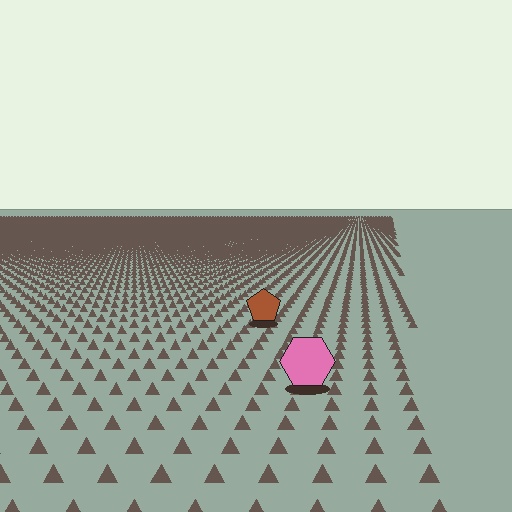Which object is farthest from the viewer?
The brown pentagon is farthest from the viewer. It appears smaller and the ground texture around it is denser.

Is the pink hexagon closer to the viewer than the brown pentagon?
Yes. The pink hexagon is closer — you can tell from the texture gradient: the ground texture is coarser near it.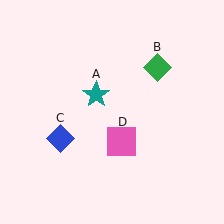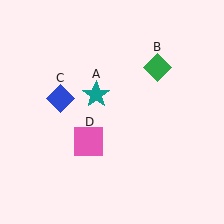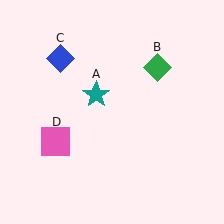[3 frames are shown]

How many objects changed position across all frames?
2 objects changed position: blue diamond (object C), pink square (object D).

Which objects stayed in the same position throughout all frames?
Teal star (object A) and green diamond (object B) remained stationary.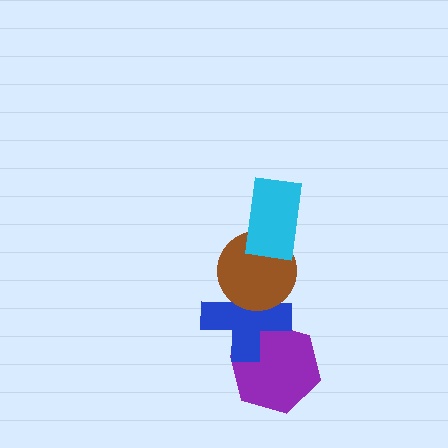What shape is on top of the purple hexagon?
The blue cross is on top of the purple hexagon.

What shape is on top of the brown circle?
The cyan rectangle is on top of the brown circle.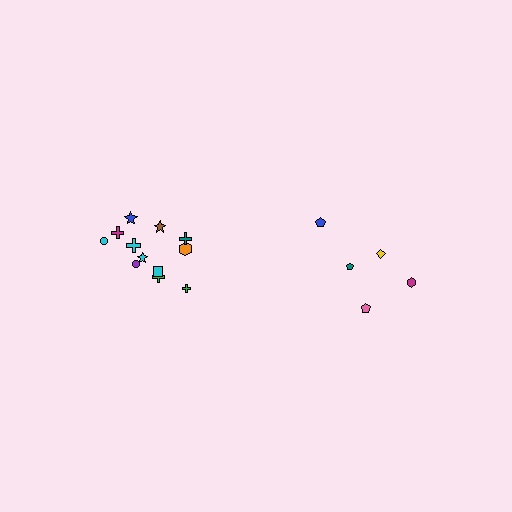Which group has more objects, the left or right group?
The left group.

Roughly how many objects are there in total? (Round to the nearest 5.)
Roughly 15 objects in total.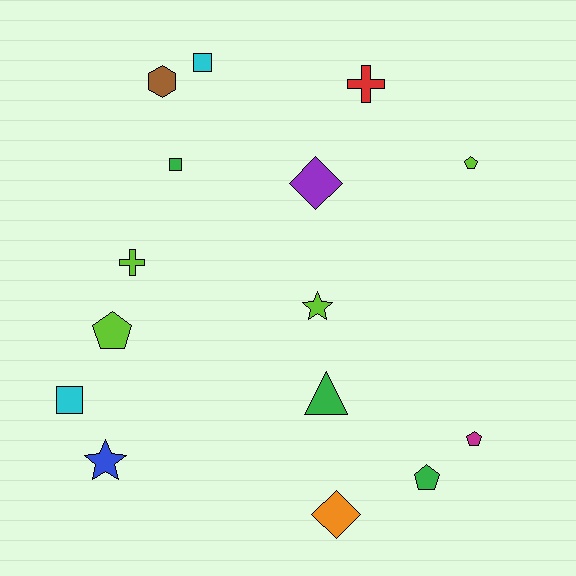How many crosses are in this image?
There are 2 crosses.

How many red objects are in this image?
There is 1 red object.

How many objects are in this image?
There are 15 objects.